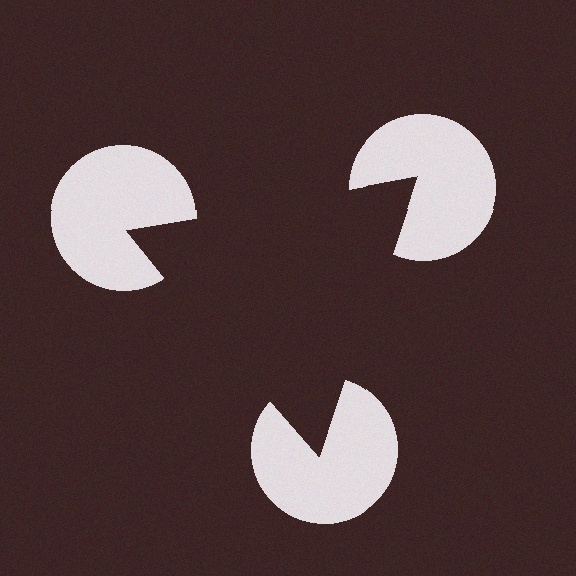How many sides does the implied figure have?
3 sides.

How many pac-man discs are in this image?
There are 3 — one at each vertex of the illusory triangle.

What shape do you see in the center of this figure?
An illusory triangle — its edges are inferred from the aligned wedge cuts in the pac-man discs, not physically drawn.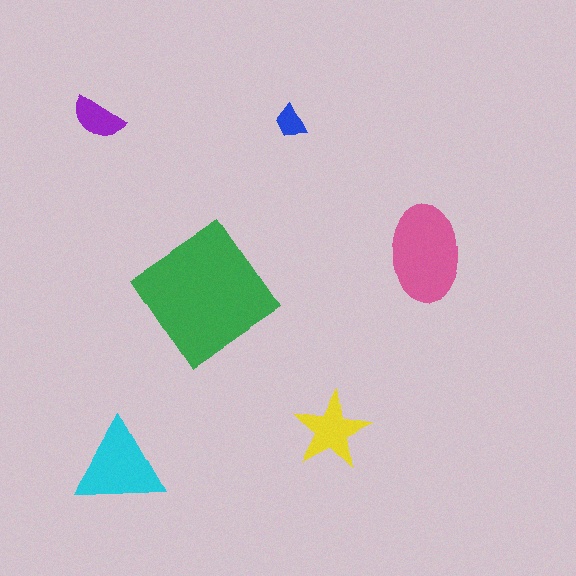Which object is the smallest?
The blue trapezoid.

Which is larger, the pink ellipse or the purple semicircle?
The pink ellipse.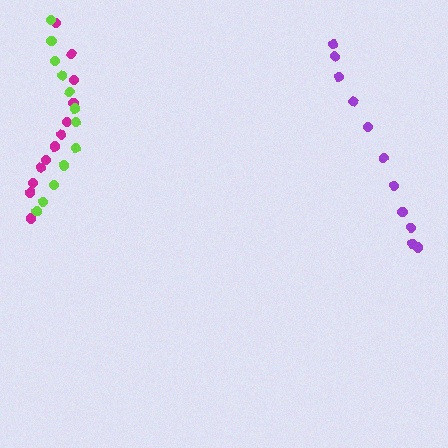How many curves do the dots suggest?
There are 3 distinct paths.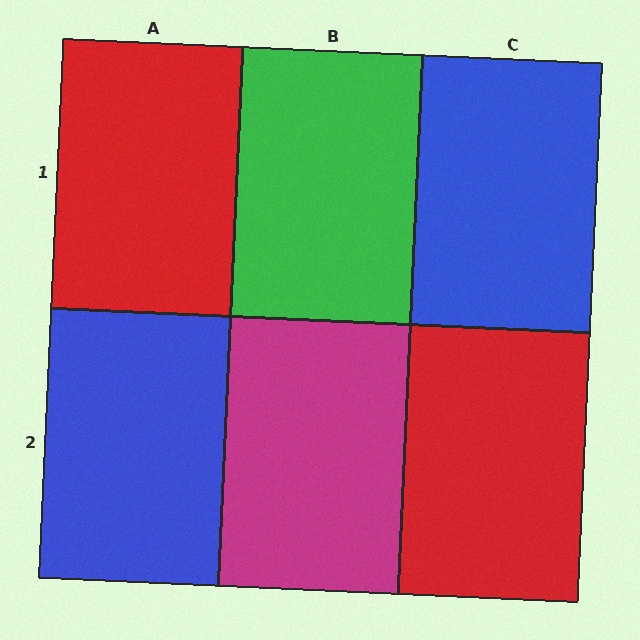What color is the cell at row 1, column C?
Blue.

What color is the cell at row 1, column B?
Green.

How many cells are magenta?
1 cell is magenta.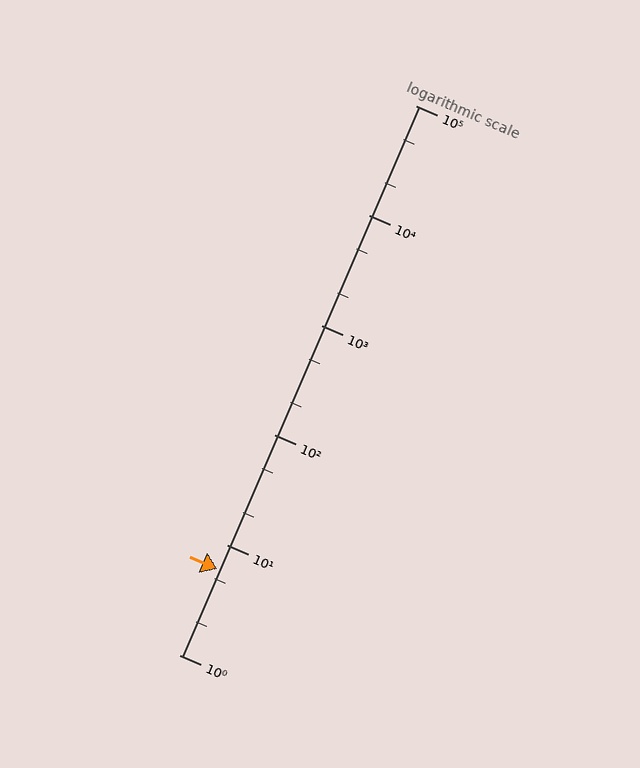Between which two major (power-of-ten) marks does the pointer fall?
The pointer is between 1 and 10.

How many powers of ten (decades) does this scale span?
The scale spans 5 decades, from 1 to 100000.